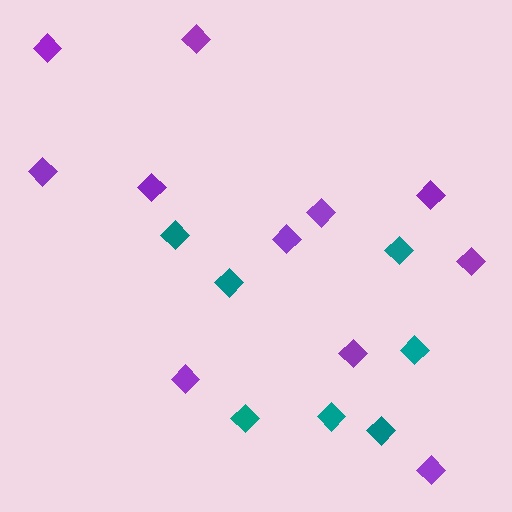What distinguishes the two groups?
There are 2 groups: one group of teal diamonds (7) and one group of purple diamonds (11).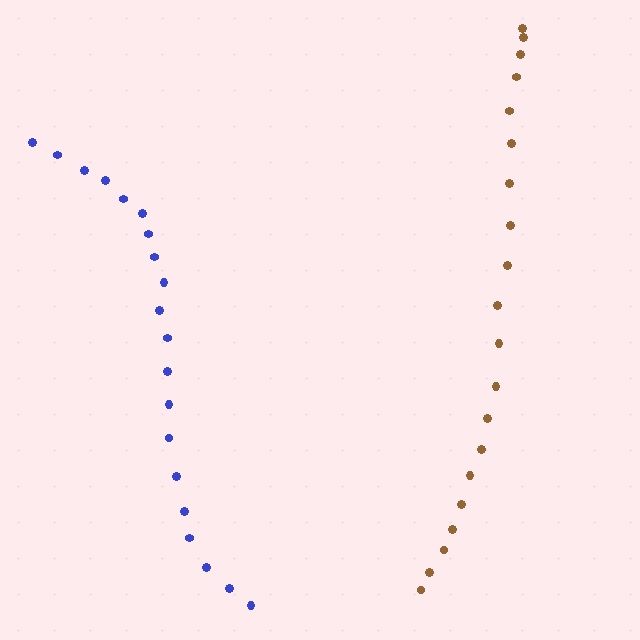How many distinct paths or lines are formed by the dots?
There are 2 distinct paths.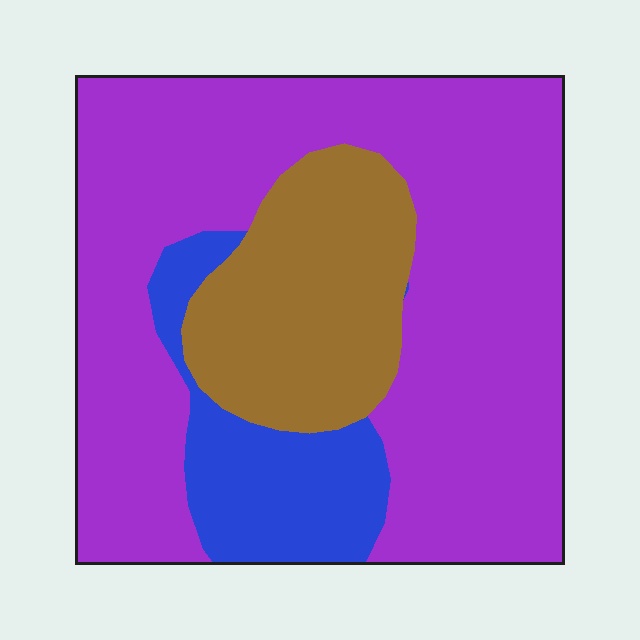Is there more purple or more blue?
Purple.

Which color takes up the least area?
Blue, at roughly 15%.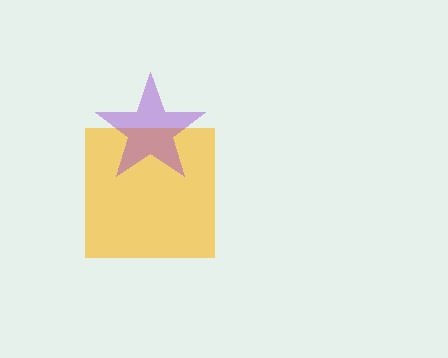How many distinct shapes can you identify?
There are 2 distinct shapes: a yellow square, a purple star.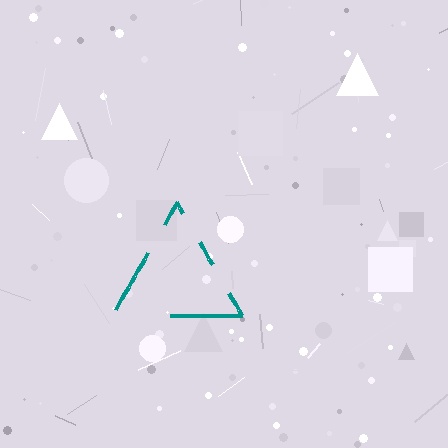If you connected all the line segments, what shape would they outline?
They would outline a triangle.